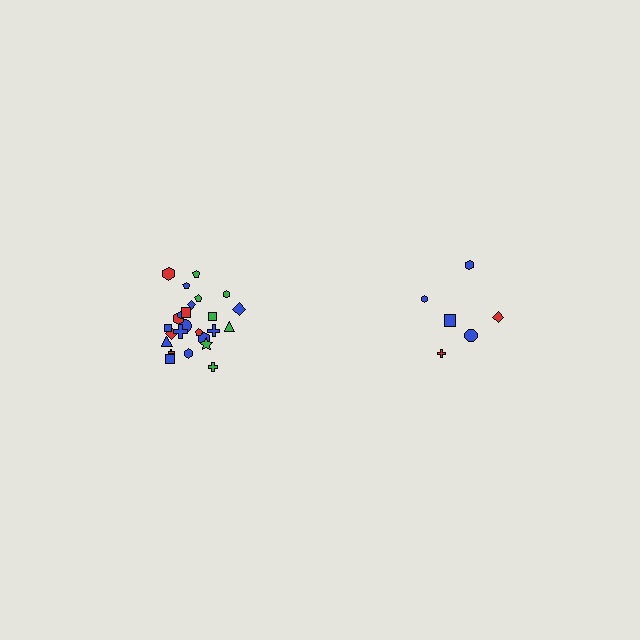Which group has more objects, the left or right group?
The left group.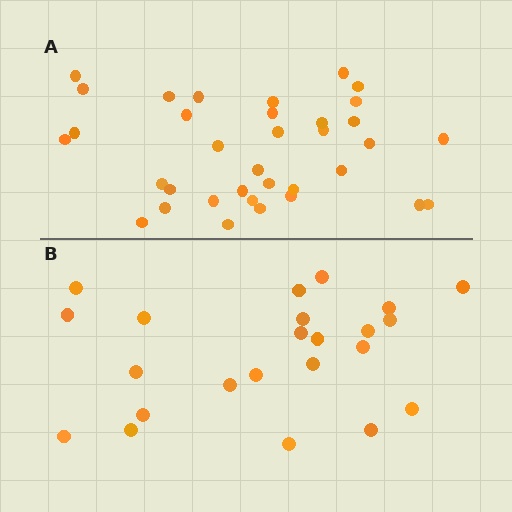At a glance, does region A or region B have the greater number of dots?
Region A (the top region) has more dots.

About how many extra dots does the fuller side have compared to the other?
Region A has roughly 12 or so more dots than region B.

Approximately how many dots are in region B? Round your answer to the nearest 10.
About 20 dots. (The exact count is 23, which rounds to 20.)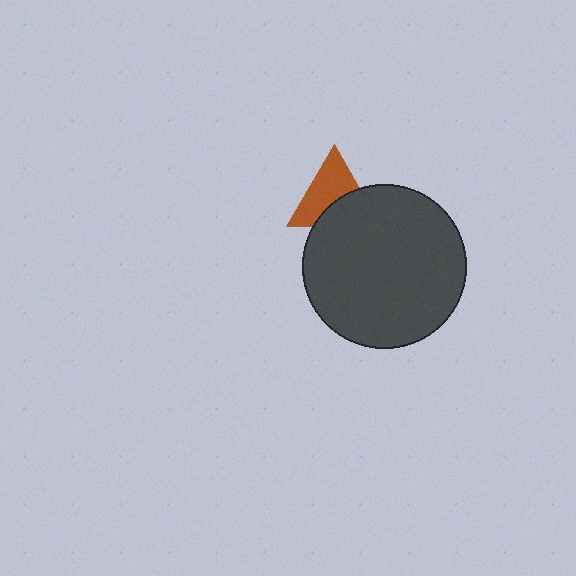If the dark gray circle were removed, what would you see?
You would see the complete brown triangle.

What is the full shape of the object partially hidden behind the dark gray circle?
The partially hidden object is a brown triangle.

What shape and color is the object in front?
The object in front is a dark gray circle.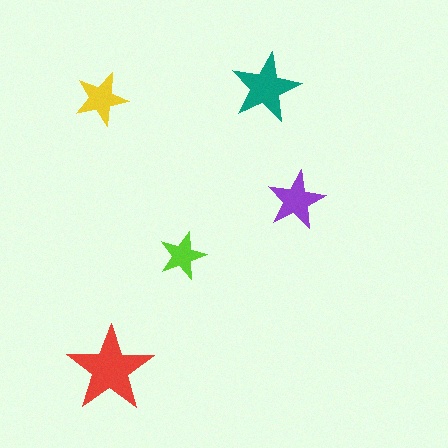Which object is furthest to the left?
The yellow star is leftmost.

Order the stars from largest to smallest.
the red one, the teal one, the purple one, the yellow one, the lime one.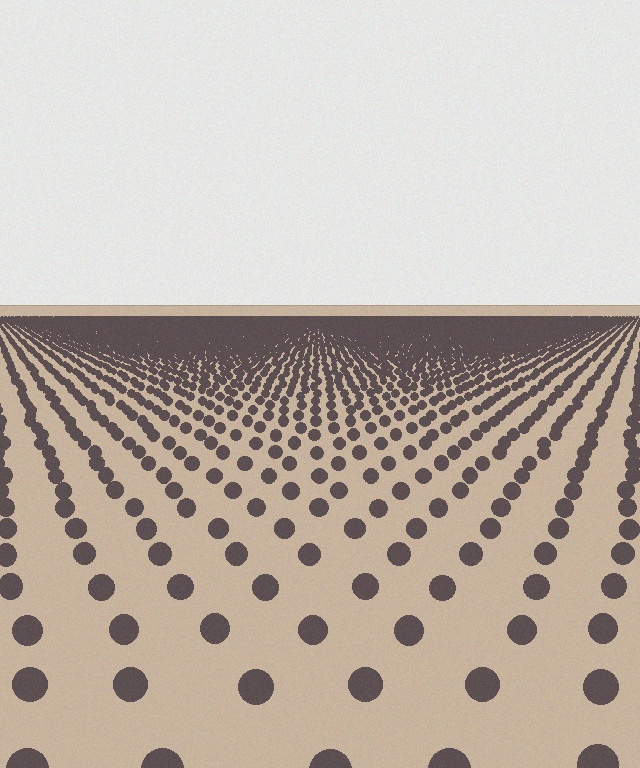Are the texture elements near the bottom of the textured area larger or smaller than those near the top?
Larger. Near the bottom, elements are closer to the viewer and appear at a bigger on-screen size.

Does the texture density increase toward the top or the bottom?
Density increases toward the top.